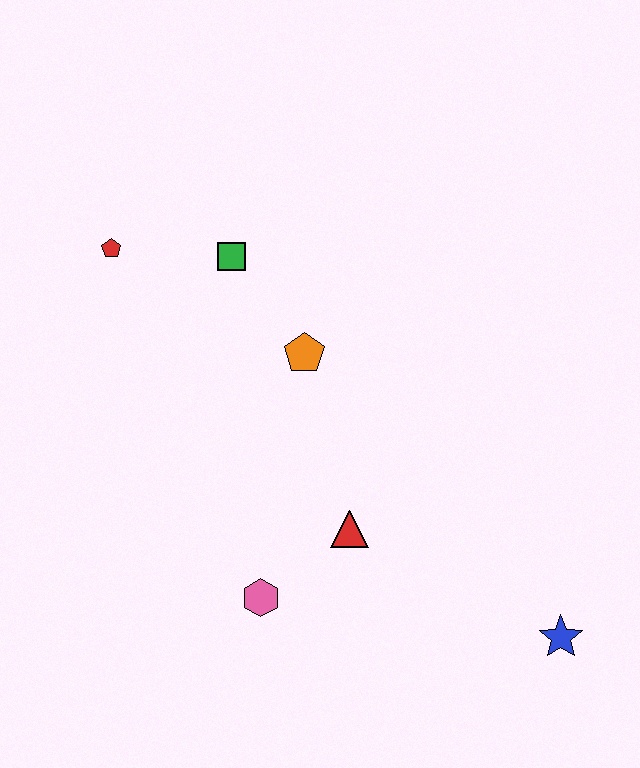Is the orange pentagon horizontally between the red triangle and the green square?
Yes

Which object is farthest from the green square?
The blue star is farthest from the green square.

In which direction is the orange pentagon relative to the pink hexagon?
The orange pentagon is above the pink hexagon.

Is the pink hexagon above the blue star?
Yes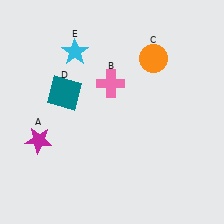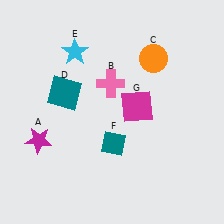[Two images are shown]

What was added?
A teal diamond (F), a magenta square (G) were added in Image 2.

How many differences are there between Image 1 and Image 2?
There are 2 differences between the two images.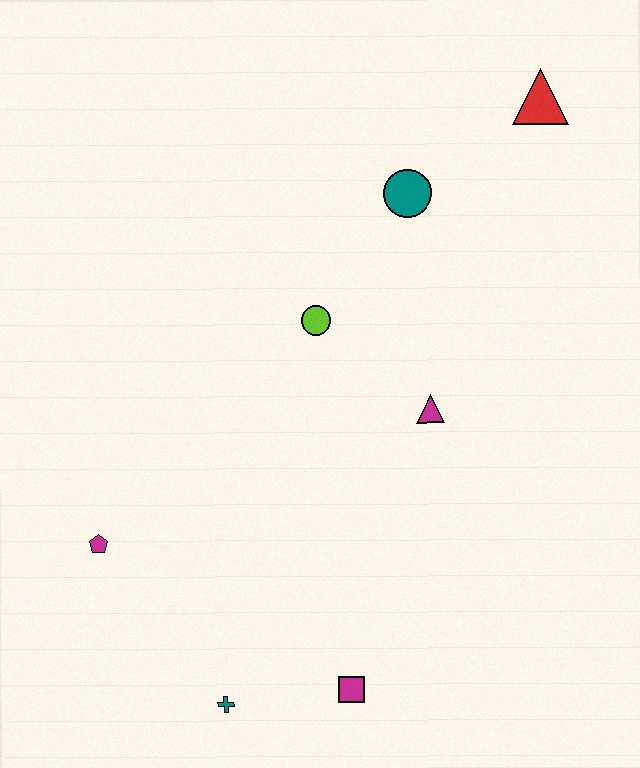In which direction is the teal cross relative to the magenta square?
The teal cross is to the left of the magenta square.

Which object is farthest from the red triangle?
The teal cross is farthest from the red triangle.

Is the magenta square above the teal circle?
No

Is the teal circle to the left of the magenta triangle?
Yes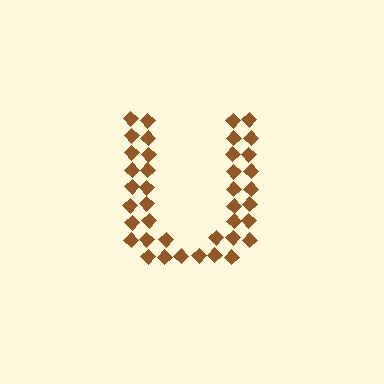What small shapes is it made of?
It is made of small diamonds.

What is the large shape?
The large shape is the letter U.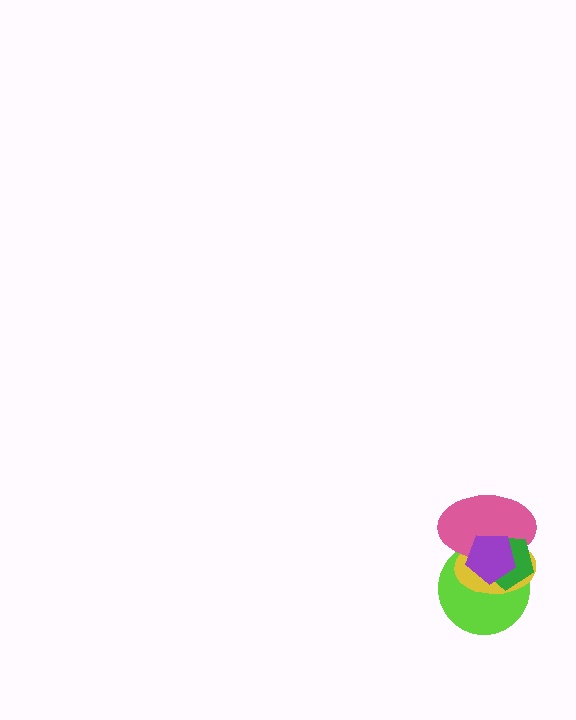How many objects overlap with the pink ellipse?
4 objects overlap with the pink ellipse.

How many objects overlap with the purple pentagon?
4 objects overlap with the purple pentagon.